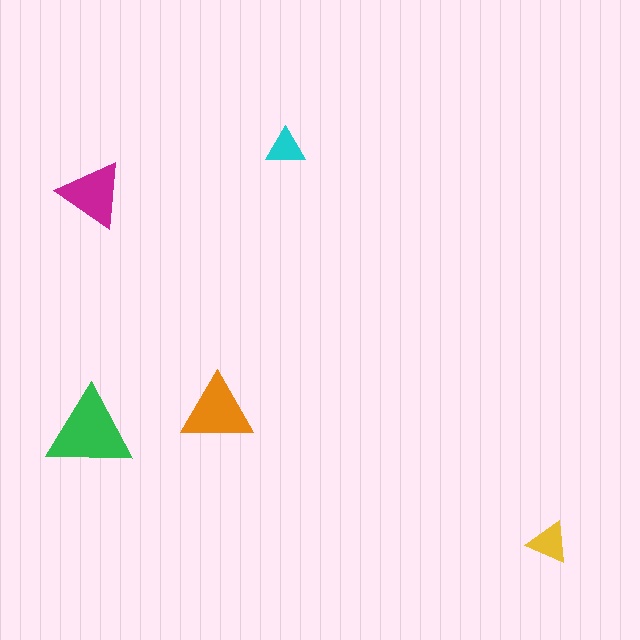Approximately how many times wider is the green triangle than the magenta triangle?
About 1.5 times wider.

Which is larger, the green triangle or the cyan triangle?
The green one.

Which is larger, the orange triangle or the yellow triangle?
The orange one.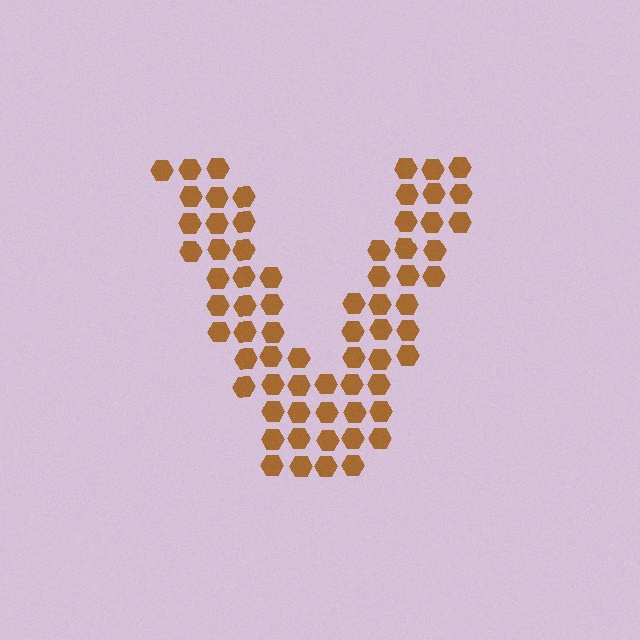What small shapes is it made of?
It is made of small hexagons.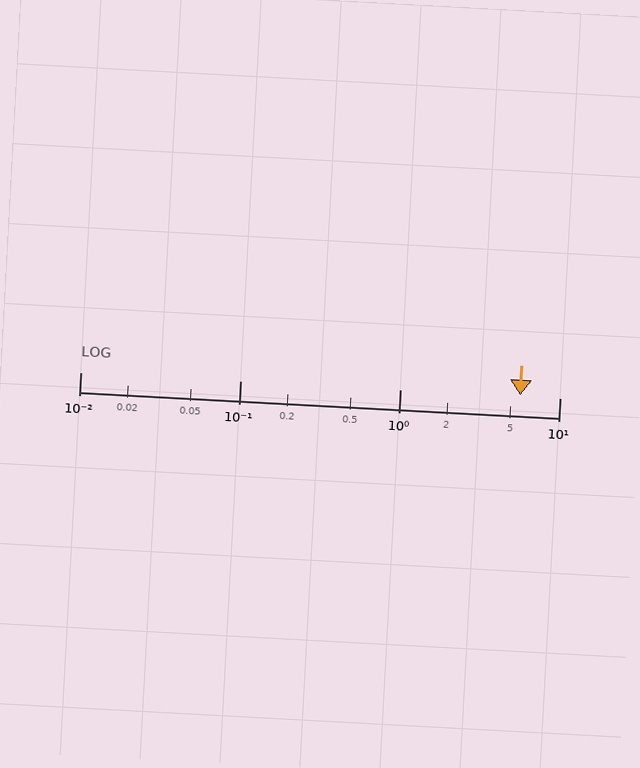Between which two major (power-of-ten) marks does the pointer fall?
The pointer is between 1 and 10.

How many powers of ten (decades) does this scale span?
The scale spans 3 decades, from 0.01 to 10.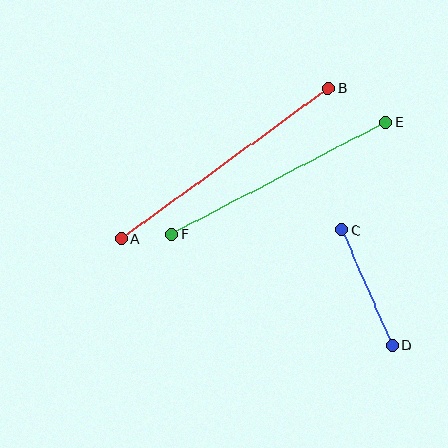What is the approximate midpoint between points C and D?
The midpoint is at approximately (367, 288) pixels.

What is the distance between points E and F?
The distance is approximately 242 pixels.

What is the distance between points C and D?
The distance is approximately 126 pixels.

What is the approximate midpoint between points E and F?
The midpoint is at approximately (279, 178) pixels.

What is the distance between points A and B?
The distance is approximately 256 pixels.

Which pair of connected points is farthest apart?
Points A and B are farthest apart.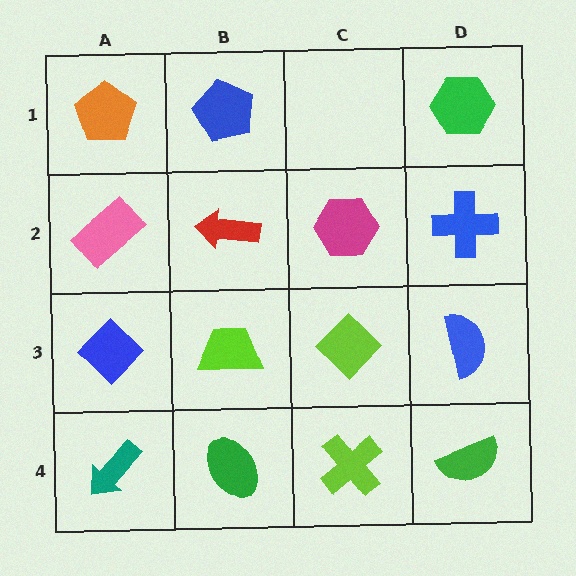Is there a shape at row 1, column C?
No, that cell is empty.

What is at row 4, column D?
A green semicircle.